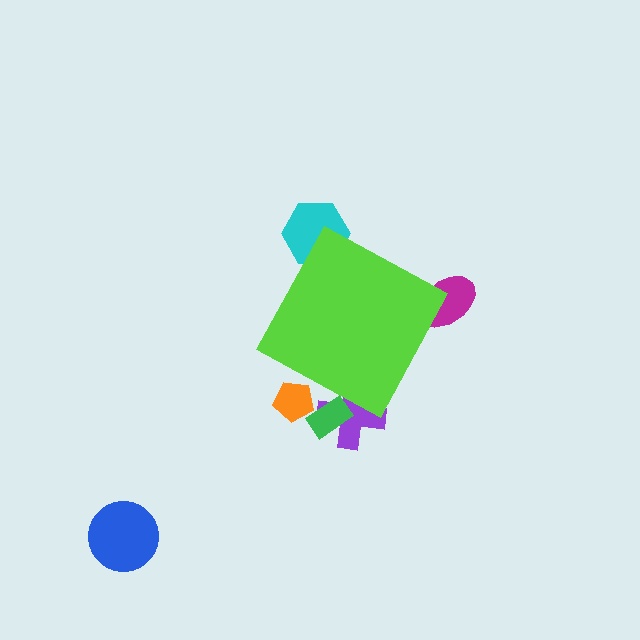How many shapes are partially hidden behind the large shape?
5 shapes are partially hidden.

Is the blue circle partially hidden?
No, the blue circle is fully visible.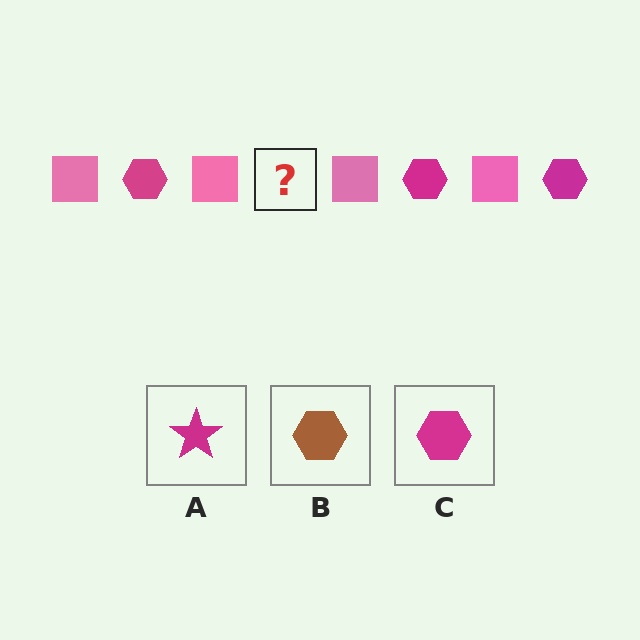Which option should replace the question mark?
Option C.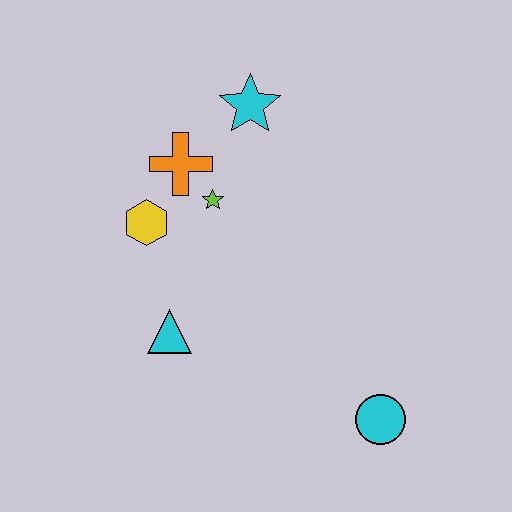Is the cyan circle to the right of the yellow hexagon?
Yes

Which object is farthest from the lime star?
The cyan circle is farthest from the lime star.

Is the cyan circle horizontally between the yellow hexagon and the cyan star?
No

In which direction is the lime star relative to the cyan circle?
The lime star is above the cyan circle.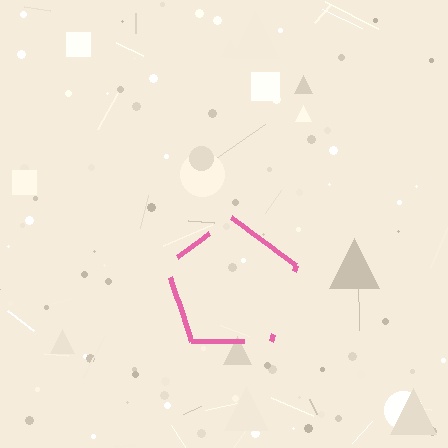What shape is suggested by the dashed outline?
The dashed outline suggests a pentagon.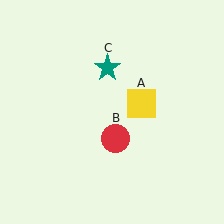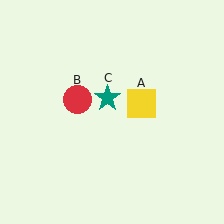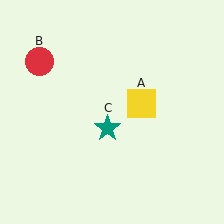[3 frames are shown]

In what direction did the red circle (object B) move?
The red circle (object B) moved up and to the left.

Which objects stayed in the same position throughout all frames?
Yellow square (object A) remained stationary.